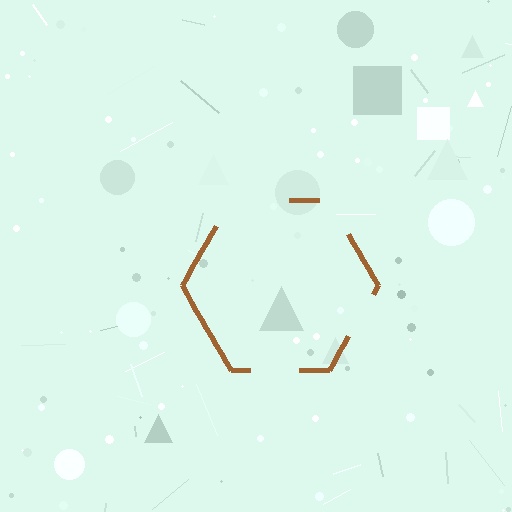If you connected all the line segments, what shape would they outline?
They would outline a hexagon.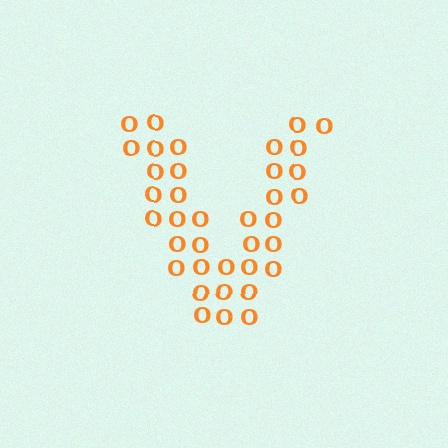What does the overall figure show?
The overall figure shows the letter V.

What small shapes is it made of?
It is made of small letter O's.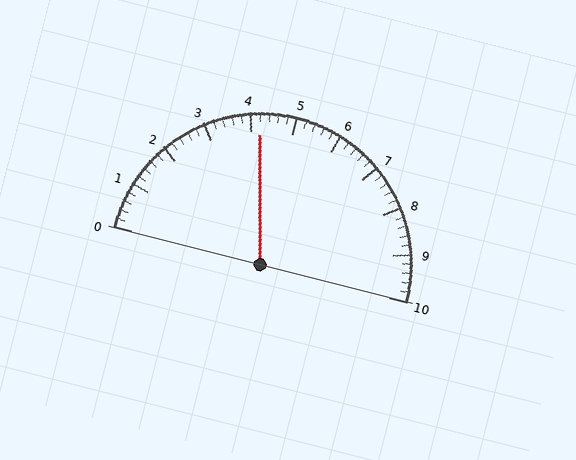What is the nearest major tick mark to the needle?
The nearest major tick mark is 4.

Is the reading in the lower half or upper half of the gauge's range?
The reading is in the lower half of the range (0 to 10).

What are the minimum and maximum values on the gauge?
The gauge ranges from 0 to 10.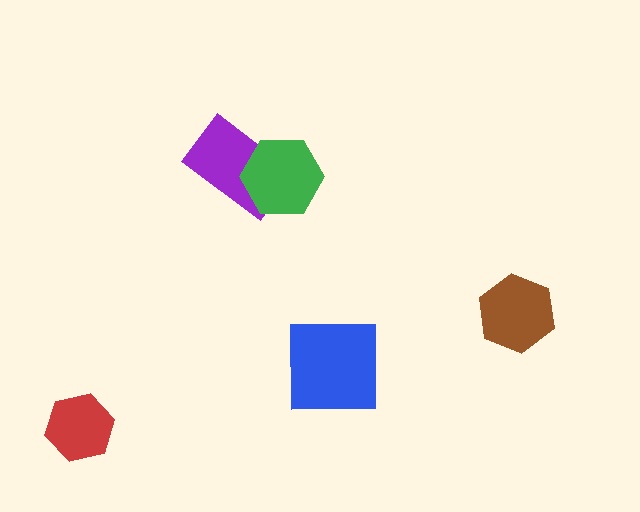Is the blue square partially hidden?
No, no other shape covers it.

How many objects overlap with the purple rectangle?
1 object overlaps with the purple rectangle.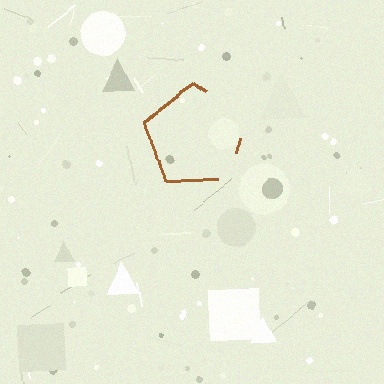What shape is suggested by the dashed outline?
The dashed outline suggests a pentagon.